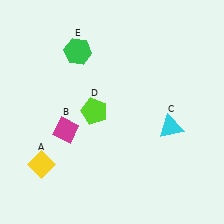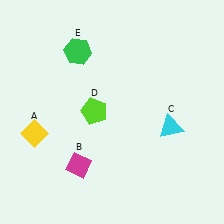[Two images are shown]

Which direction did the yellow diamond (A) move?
The yellow diamond (A) moved up.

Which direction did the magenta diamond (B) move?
The magenta diamond (B) moved down.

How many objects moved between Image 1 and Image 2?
2 objects moved between the two images.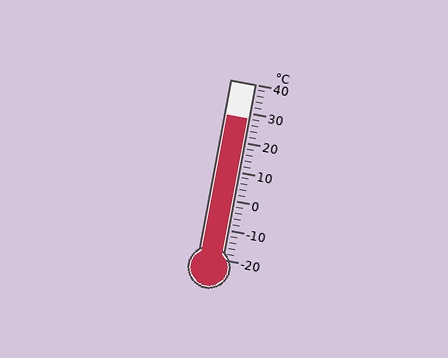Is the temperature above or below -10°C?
The temperature is above -10°C.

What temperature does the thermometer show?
The thermometer shows approximately 28°C.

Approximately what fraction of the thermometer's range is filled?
The thermometer is filled to approximately 80% of its range.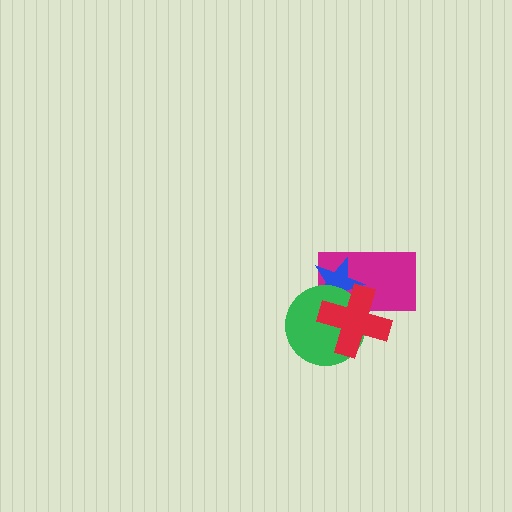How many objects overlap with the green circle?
3 objects overlap with the green circle.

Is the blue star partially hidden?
Yes, it is partially covered by another shape.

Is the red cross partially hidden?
No, no other shape covers it.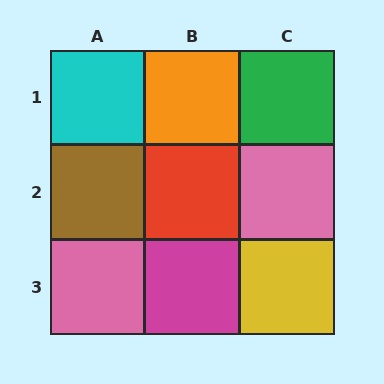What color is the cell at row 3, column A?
Pink.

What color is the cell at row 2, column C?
Pink.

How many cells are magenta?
1 cell is magenta.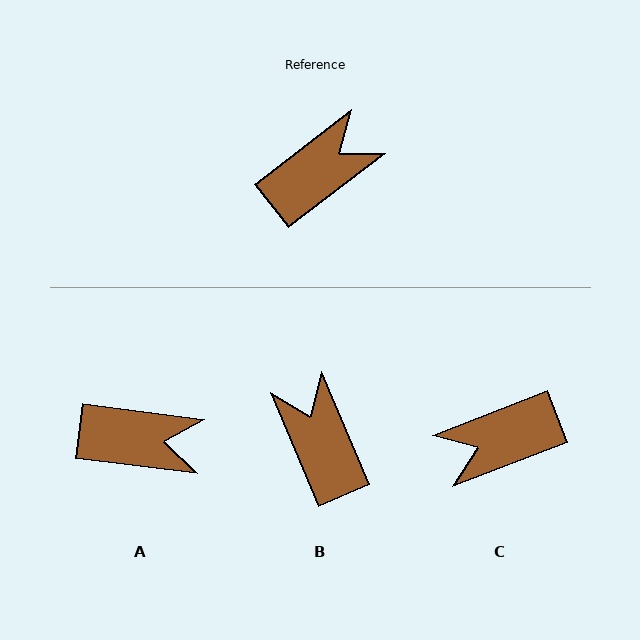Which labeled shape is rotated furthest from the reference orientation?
C, about 164 degrees away.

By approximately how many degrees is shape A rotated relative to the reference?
Approximately 45 degrees clockwise.